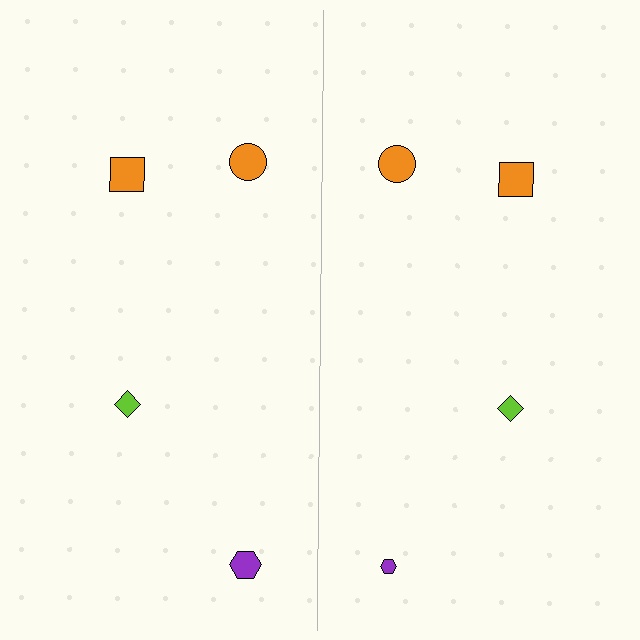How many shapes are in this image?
There are 8 shapes in this image.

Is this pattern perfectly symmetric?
No, the pattern is not perfectly symmetric. The purple hexagon on the right side has a different size than its mirror counterpart.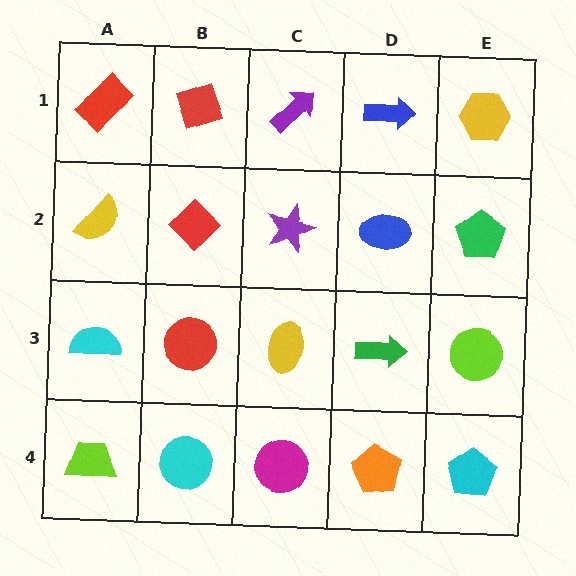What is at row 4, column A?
A lime trapezoid.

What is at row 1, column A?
A red rectangle.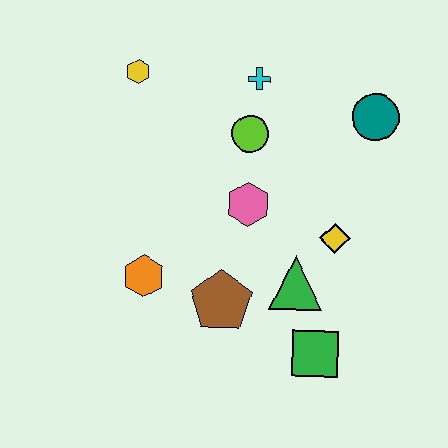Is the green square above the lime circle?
No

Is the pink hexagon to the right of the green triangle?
No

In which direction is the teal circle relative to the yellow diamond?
The teal circle is above the yellow diamond.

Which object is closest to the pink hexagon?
The lime circle is closest to the pink hexagon.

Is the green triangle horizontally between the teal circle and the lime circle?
Yes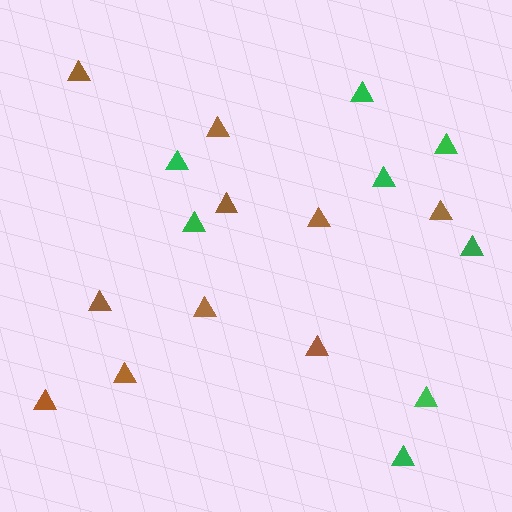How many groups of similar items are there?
There are 2 groups: one group of brown triangles (10) and one group of green triangles (8).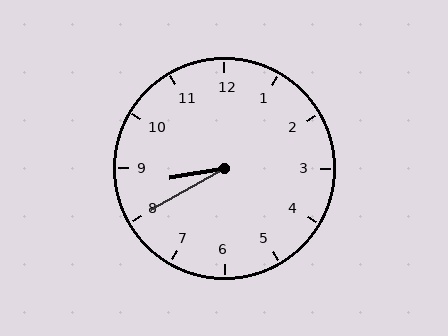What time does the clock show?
8:40.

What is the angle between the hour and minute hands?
Approximately 20 degrees.